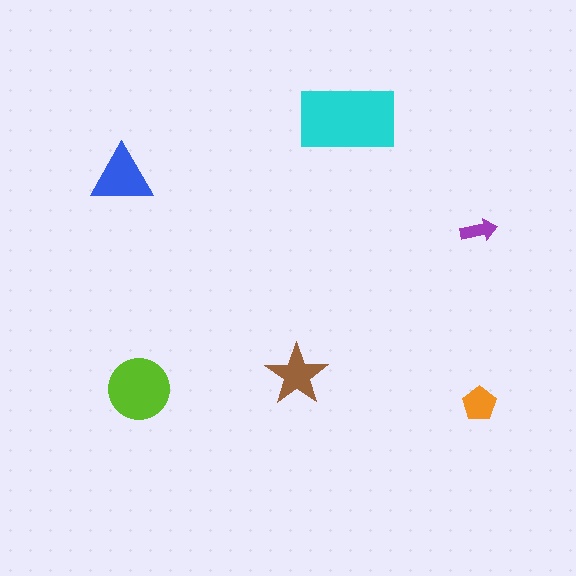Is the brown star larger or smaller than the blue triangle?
Smaller.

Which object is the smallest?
The purple arrow.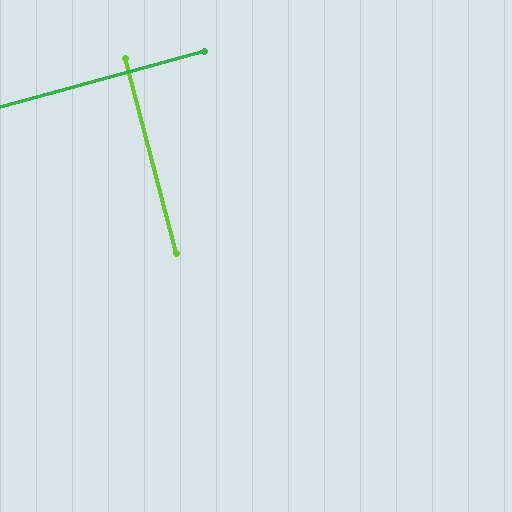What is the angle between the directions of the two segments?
Approximately 89 degrees.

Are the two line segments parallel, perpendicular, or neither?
Perpendicular — they meet at approximately 89°.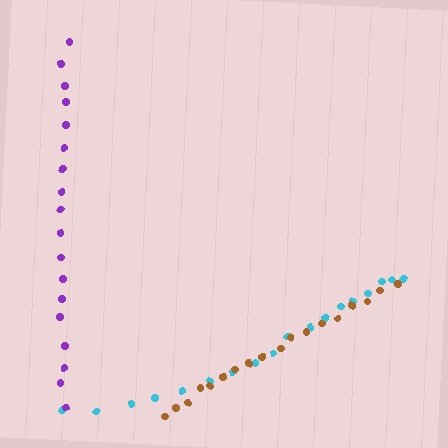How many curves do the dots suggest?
There are 3 distinct paths.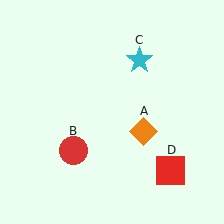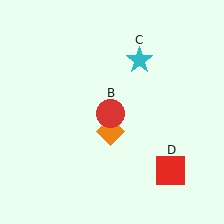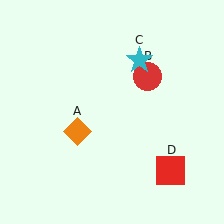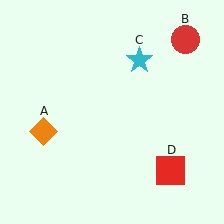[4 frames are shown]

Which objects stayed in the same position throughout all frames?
Cyan star (object C) and red square (object D) remained stationary.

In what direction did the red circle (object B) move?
The red circle (object B) moved up and to the right.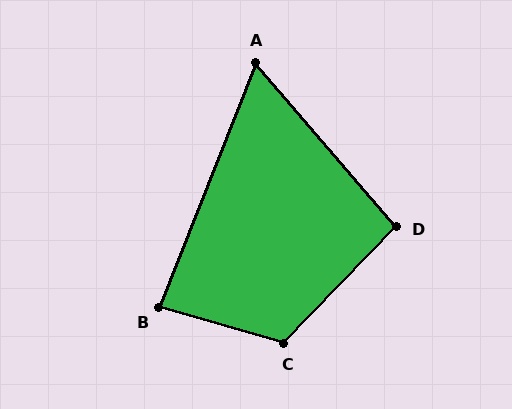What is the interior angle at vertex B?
Approximately 84 degrees (acute).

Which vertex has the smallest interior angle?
A, at approximately 62 degrees.